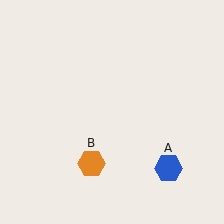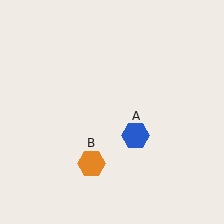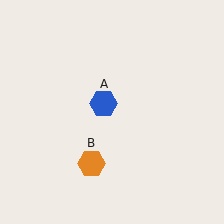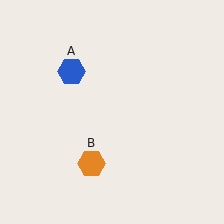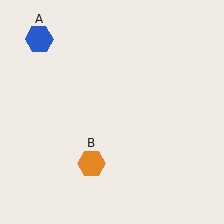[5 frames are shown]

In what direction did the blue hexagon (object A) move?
The blue hexagon (object A) moved up and to the left.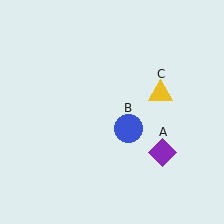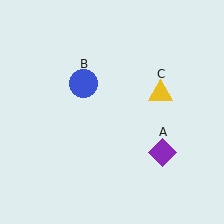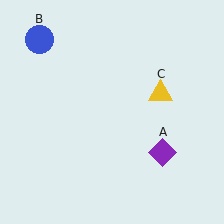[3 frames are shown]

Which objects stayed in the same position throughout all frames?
Purple diamond (object A) and yellow triangle (object C) remained stationary.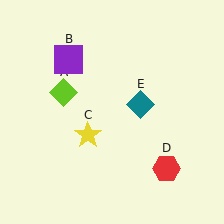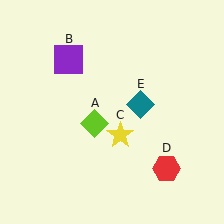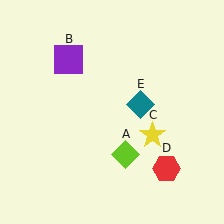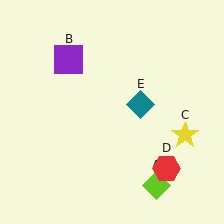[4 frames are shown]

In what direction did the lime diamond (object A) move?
The lime diamond (object A) moved down and to the right.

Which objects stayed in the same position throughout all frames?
Purple square (object B) and red hexagon (object D) and teal diamond (object E) remained stationary.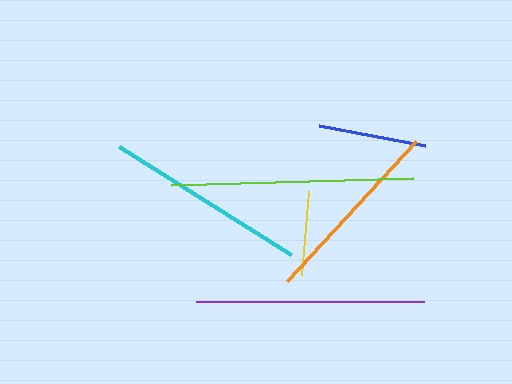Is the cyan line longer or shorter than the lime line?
The lime line is longer than the cyan line.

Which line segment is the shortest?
The yellow line is the shortest at approximately 85 pixels.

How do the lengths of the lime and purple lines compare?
The lime and purple lines are approximately the same length.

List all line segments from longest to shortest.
From longest to shortest: lime, purple, cyan, orange, blue, yellow.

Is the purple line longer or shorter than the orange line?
The purple line is longer than the orange line.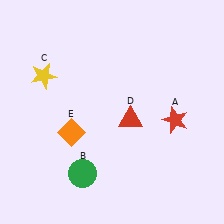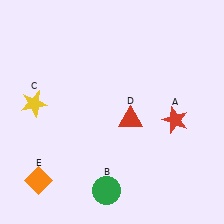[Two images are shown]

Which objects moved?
The objects that moved are: the green circle (B), the yellow star (C), the orange diamond (E).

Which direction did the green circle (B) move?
The green circle (B) moved right.